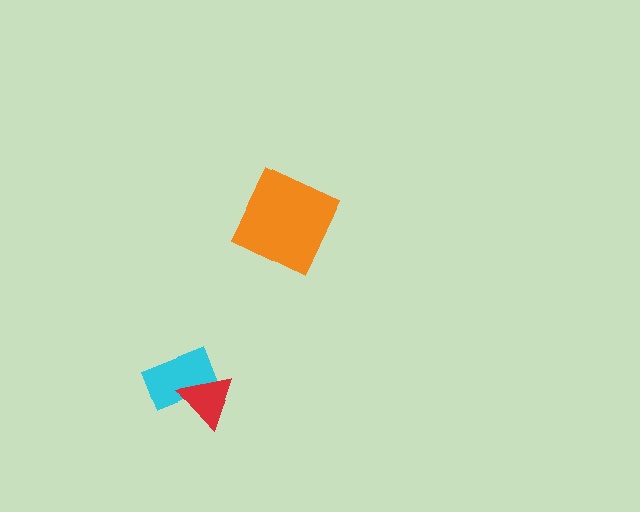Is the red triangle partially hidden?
No, no other shape covers it.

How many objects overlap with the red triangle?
1 object overlaps with the red triangle.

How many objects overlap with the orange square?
0 objects overlap with the orange square.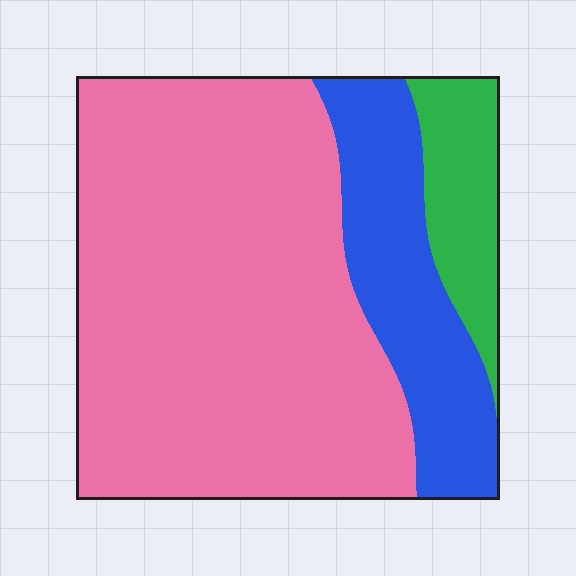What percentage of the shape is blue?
Blue covers around 20% of the shape.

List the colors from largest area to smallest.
From largest to smallest: pink, blue, green.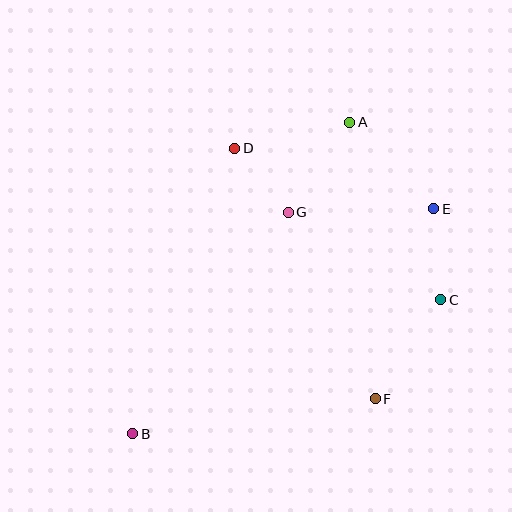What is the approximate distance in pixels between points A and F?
The distance between A and F is approximately 278 pixels.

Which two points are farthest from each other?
Points A and B are farthest from each other.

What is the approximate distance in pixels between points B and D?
The distance between B and D is approximately 303 pixels.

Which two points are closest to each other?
Points D and G are closest to each other.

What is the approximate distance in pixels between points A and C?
The distance between A and C is approximately 199 pixels.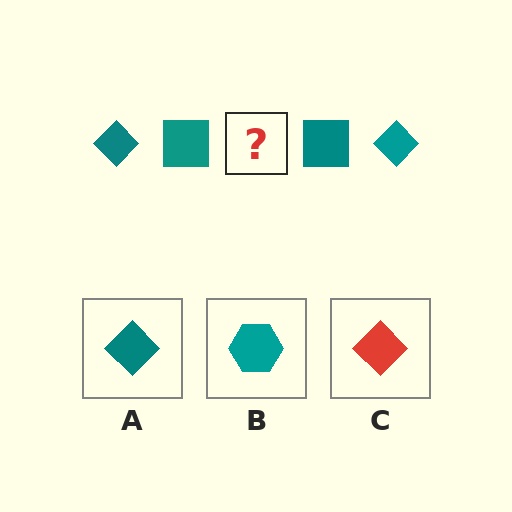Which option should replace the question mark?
Option A.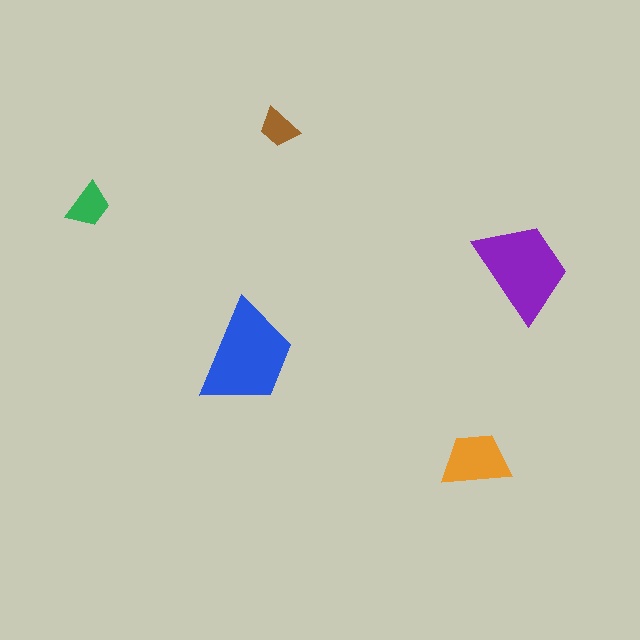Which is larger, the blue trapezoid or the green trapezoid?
The blue one.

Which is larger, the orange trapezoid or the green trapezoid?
The orange one.